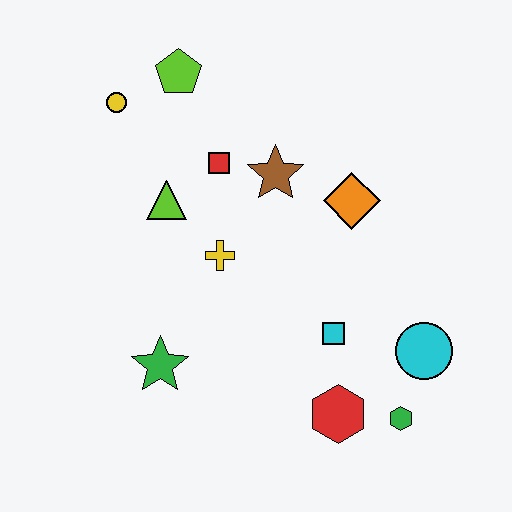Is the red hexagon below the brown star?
Yes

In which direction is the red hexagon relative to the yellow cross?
The red hexagon is below the yellow cross.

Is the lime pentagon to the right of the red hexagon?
No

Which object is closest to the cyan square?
The red hexagon is closest to the cyan square.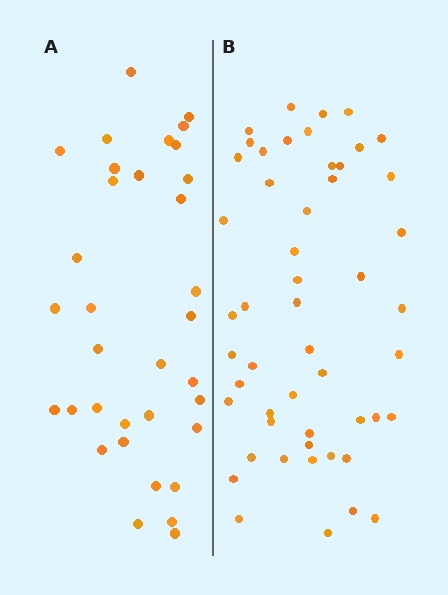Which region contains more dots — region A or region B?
Region B (the right region) has more dots.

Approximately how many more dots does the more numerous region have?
Region B has approximately 15 more dots than region A.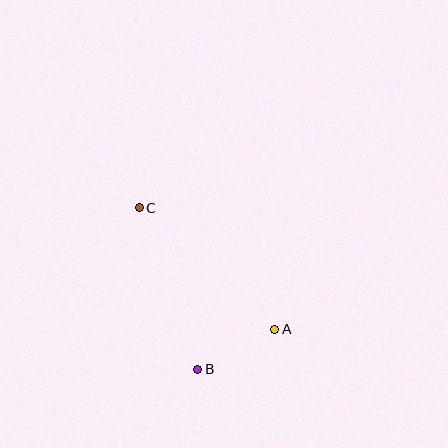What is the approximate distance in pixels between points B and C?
The distance between B and C is approximately 172 pixels.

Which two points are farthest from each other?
Points A and C are farthest from each other.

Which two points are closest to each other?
Points A and B are closest to each other.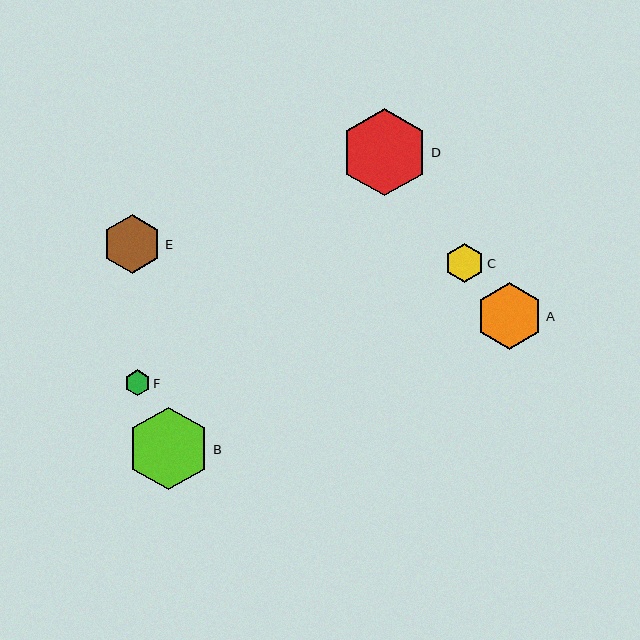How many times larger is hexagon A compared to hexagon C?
Hexagon A is approximately 1.7 times the size of hexagon C.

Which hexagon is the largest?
Hexagon D is the largest with a size of approximately 87 pixels.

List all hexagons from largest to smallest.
From largest to smallest: D, B, A, E, C, F.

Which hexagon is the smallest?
Hexagon F is the smallest with a size of approximately 26 pixels.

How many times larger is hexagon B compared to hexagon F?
Hexagon B is approximately 3.2 times the size of hexagon F.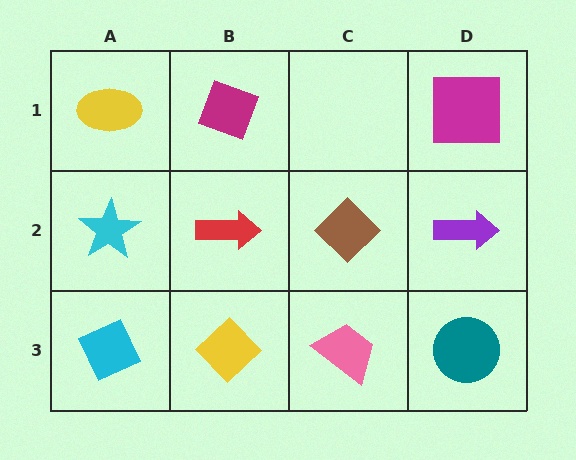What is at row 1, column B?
A magenta diamond.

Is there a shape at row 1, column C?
No, that cell is empty.